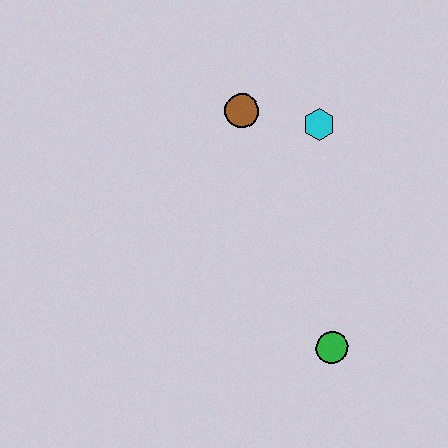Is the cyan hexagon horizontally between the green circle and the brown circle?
Yes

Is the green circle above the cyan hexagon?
No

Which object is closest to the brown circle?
The cyan hexagon is closest to the brown circle.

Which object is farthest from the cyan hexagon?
The green circle is farthest from the cyan hexagon.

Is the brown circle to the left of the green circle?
Yes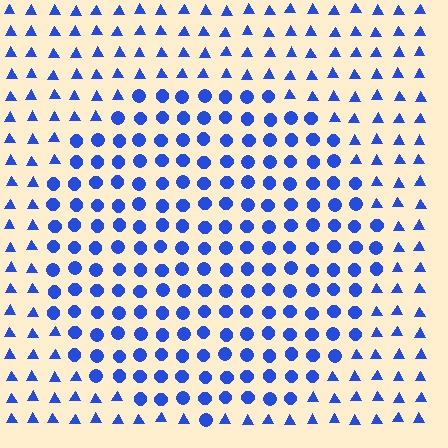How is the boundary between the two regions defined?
The boundary is defined by a change in element shape: circles inside vs. triangles outside. All elements share the same color and spacing.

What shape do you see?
I see a circle.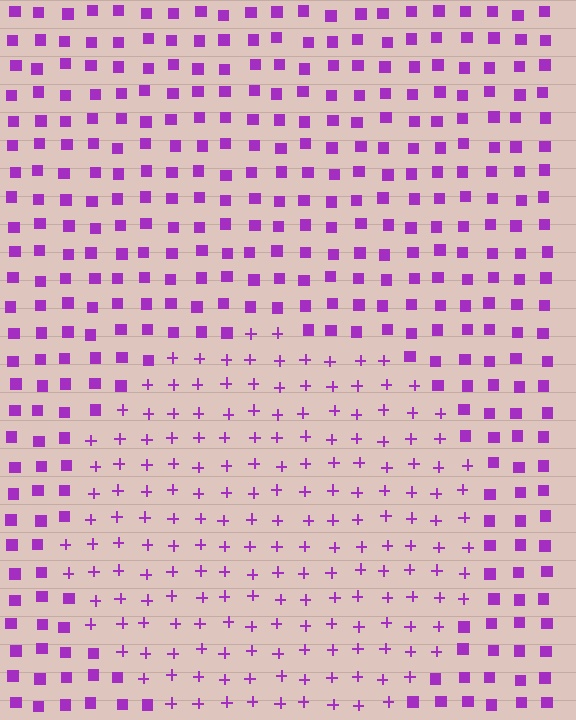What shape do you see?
I see a circle.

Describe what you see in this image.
The image is filled with small purple elements arranged in a uniform grid. A circle-shaped region contains plus signs, while the surrounding area contains squares. The boundary is defined purely by the change in element shape.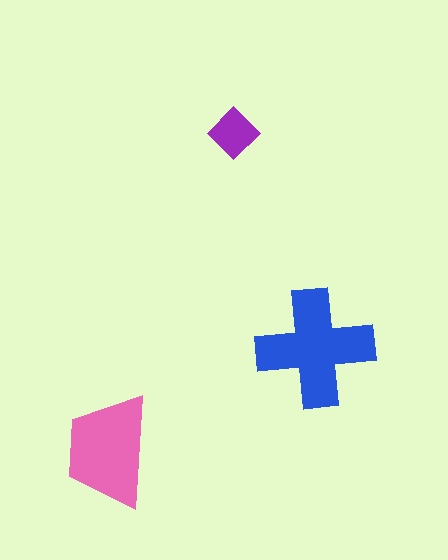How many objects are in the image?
There are 3 objects in the image.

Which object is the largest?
The blue cross.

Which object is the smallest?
The purple diamond.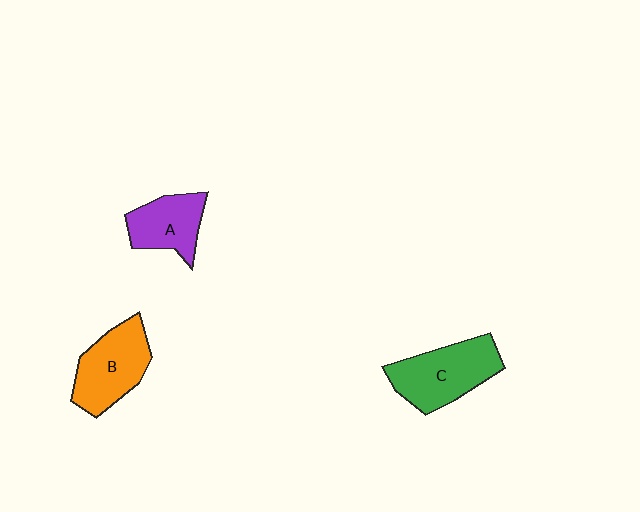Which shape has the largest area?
Shape C (green).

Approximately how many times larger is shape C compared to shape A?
Approximately 1.4 times.